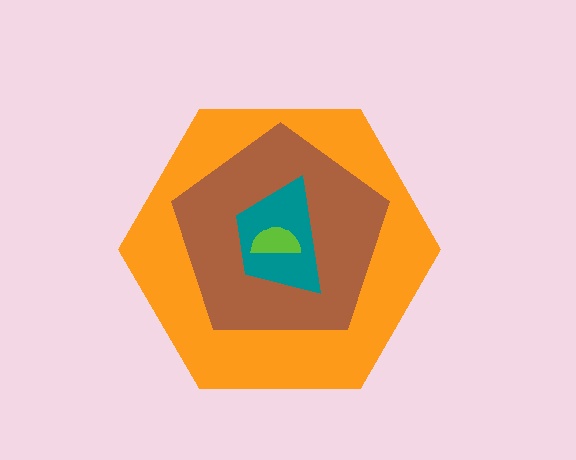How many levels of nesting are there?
4.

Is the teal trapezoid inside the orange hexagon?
Yes.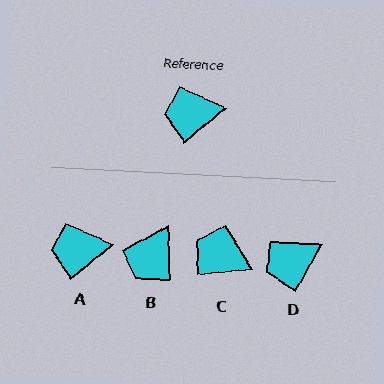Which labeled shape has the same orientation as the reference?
A.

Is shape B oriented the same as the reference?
No, it is off by about 53 degrees.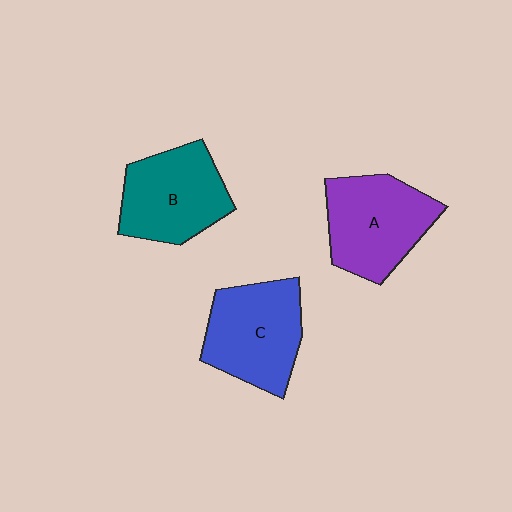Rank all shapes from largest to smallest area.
From largest to smallest: A (purple), C (blue), B (teal).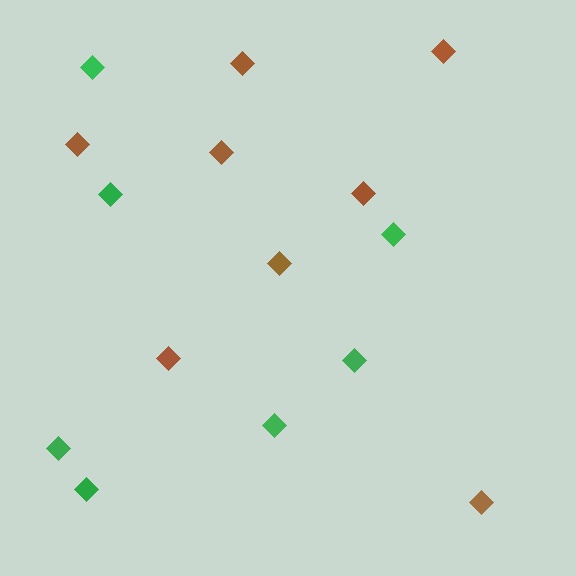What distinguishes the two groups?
There are 2 groups: one group of brown diamonds (8) and one group of green diamonds (7).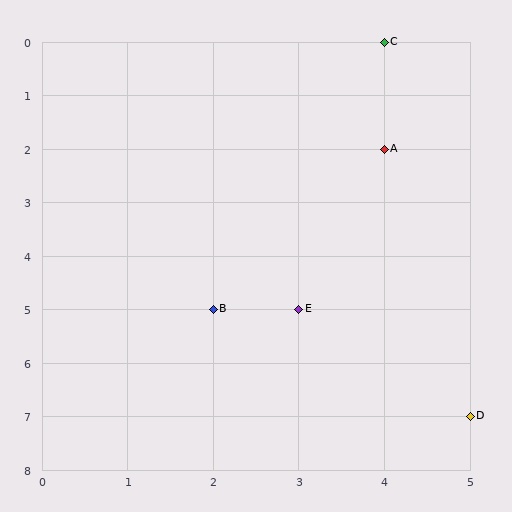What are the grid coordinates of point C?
Point C is at grid coordinates (4, 0).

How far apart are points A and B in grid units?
Points A and B are 2 columns and 3 rows apart (about 3.6 grid units diagonally).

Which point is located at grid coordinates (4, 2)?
Point A is at (4, 2).